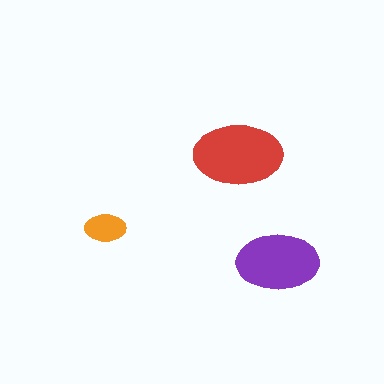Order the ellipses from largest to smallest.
the red one, the purple one, the orange one.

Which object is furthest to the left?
The orange ellipse is leftmost.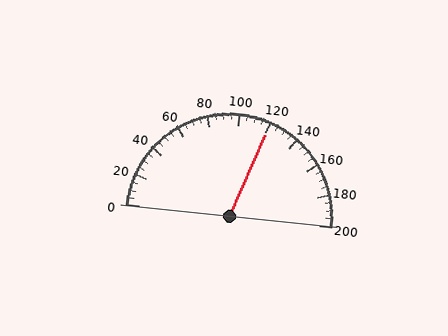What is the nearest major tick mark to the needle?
The nearest major tick mark is 120.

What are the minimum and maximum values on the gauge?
The gauge ranges from 0 to 200.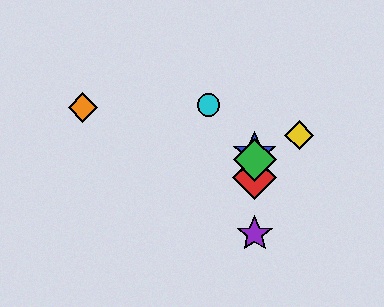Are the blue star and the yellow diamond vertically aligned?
No, the blue star is at x≈255 and the yellow diamond is at x≈299.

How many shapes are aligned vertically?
4 shapes (the red diamond, the blue star, the green diamond, the purple star) are aligned vertically.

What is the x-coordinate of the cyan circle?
The cyan circle is at x≈208.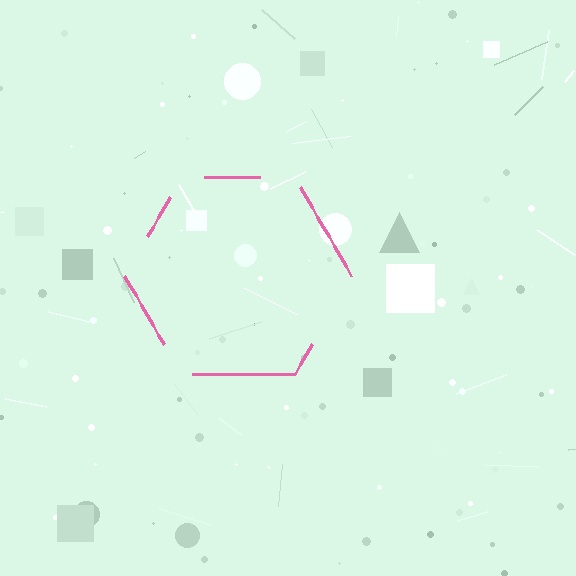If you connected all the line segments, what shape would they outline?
They would outline a hexagon.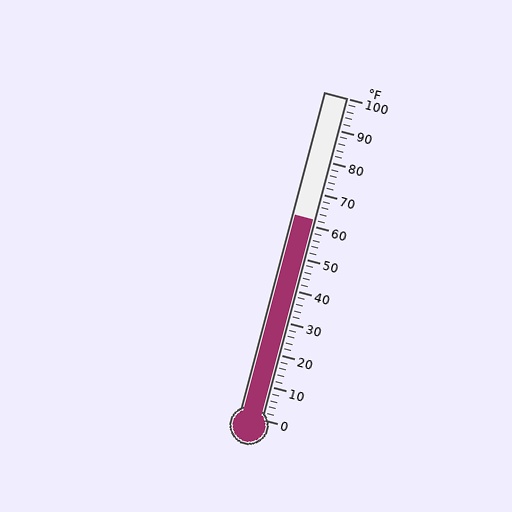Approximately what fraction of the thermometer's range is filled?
The thermometer is filled to approximately 60% of its range.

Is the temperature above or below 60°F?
The temperature is above 60°F.